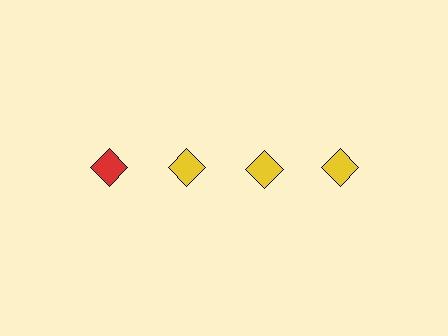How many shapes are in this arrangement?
There are 4 shapes arranged in a grid pattern.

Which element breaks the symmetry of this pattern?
The red diamond in the top row, leftmost column breaks the symmetry. All other shapes are yellow diamonds.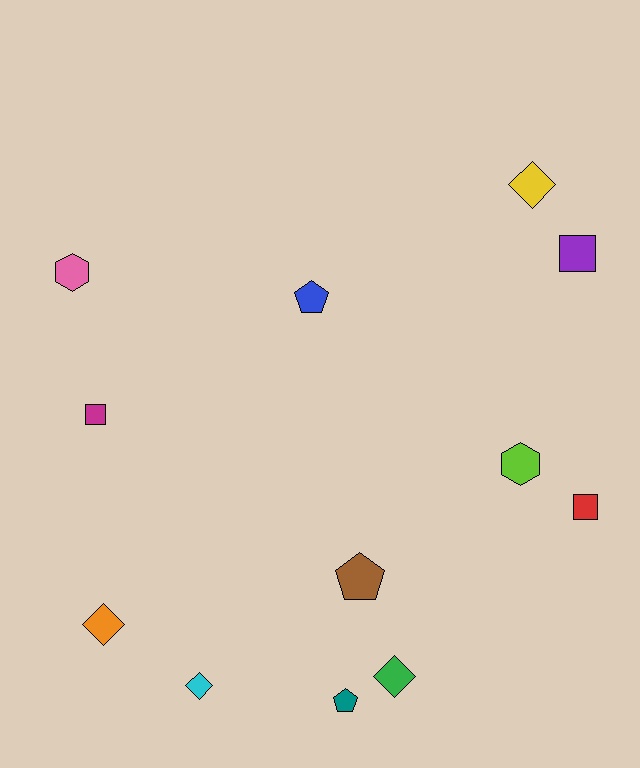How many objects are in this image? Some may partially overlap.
There are 12 objects.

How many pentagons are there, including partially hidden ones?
There are 3 pentagons.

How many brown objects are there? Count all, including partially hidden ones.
There is 1 brown object.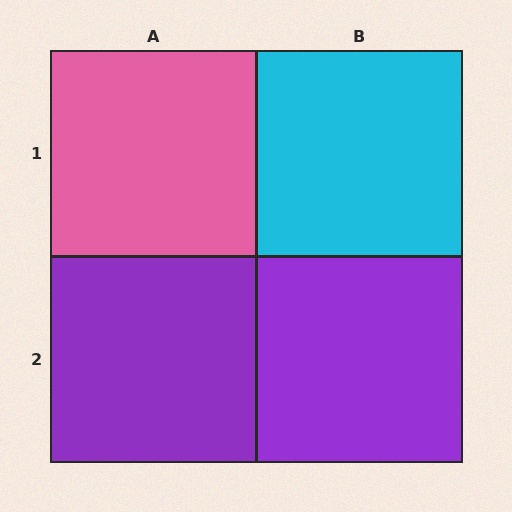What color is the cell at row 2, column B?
Purple.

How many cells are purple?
2 cells are purple.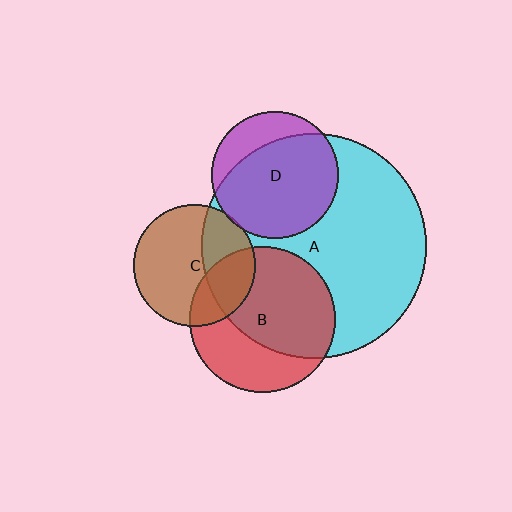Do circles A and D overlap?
Yes.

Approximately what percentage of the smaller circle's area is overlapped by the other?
Approximately 75%.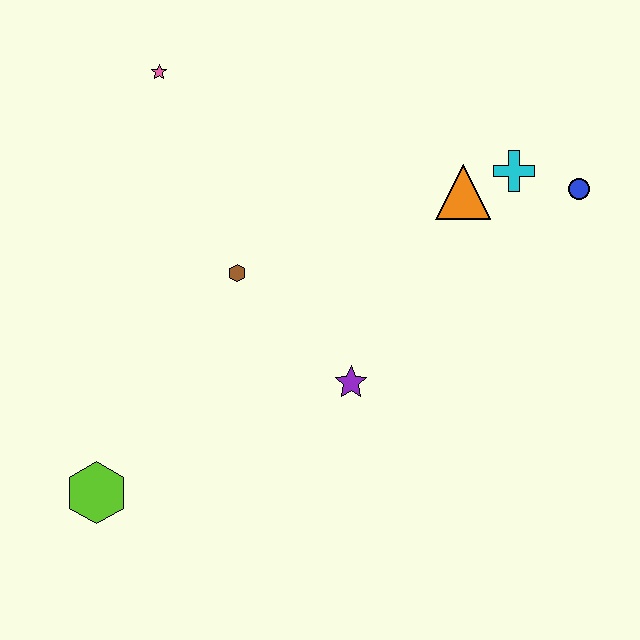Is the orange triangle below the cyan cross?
Yes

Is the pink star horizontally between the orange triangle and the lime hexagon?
Yes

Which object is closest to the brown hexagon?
The purple star is closest to the brown hexagon.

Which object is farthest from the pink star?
The blue circle is farthest from the pink star.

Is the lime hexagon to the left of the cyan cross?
Yes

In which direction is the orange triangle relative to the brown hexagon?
The orange triangle is to the right of the brown hexagon.